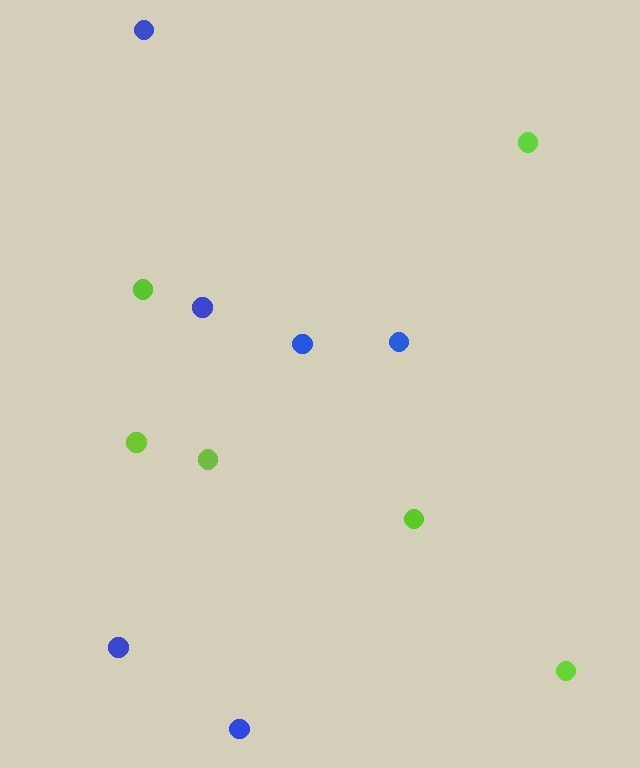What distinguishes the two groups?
There are 2 groups: one group of blue circles (6) and one group of lime circles (6).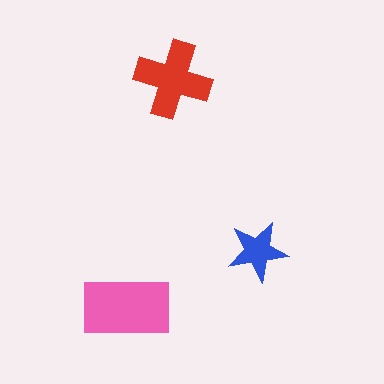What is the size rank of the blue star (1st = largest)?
3rd.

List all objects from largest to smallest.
The pink rectangle, the red cross, the blue star.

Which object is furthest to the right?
The blue star is rightmost.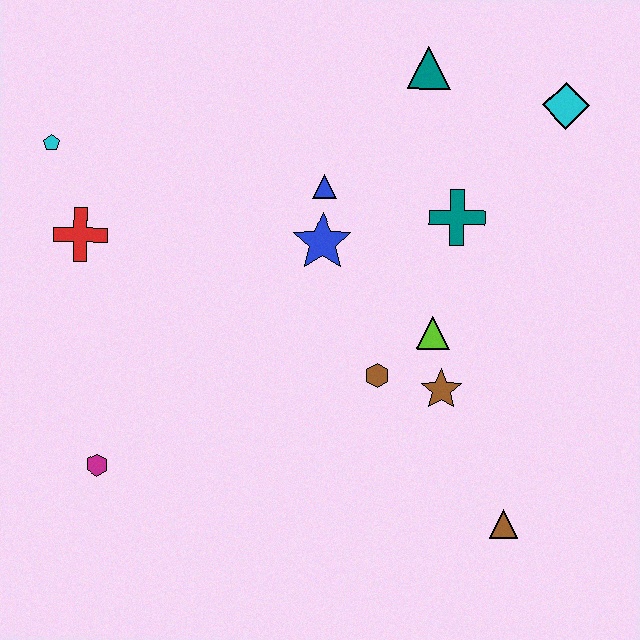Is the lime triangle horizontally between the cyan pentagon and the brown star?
Yes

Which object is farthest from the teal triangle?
The magenta hexagon is farthest from the teal triangle.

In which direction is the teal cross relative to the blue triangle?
The teal cross is to the right of the blue triangle.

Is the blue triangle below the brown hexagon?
No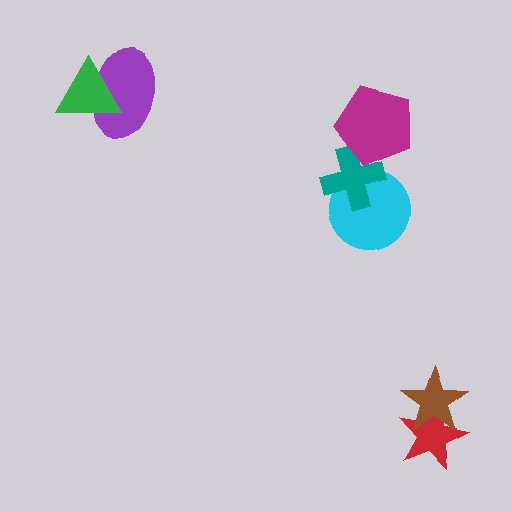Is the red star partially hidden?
Yes, it is partially covered by another shape.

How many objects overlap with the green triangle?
1 object overlaps with the green triangle.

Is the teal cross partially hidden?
Yes, it is partially covered by another shape.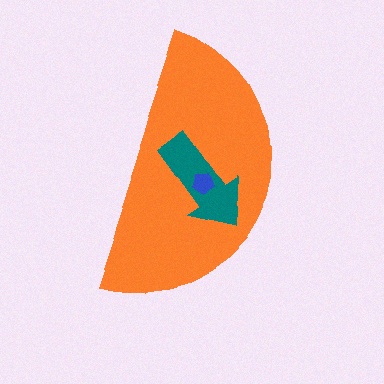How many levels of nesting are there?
3.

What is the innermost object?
The blue pentagon.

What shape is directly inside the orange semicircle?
The teal arrow.